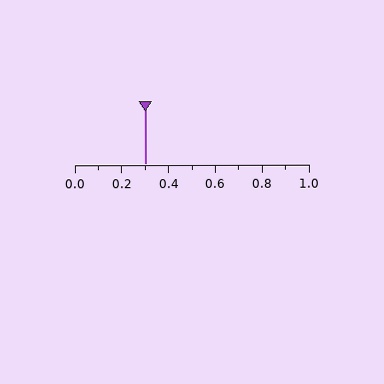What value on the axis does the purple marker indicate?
The marker indicates approximately 0.3.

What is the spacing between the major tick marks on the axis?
The major ticks are spaced 0.2 apart.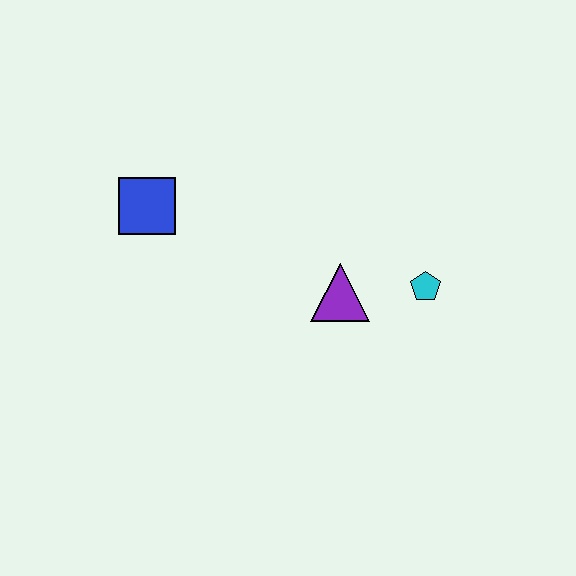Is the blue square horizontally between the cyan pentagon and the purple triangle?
No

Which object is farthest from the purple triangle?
The blue square is farthest from the purple triangle.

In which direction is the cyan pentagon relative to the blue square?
The cyan pentagon is to the right of the blue square.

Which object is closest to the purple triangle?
The cyan pentagon is closest to the purple triangle.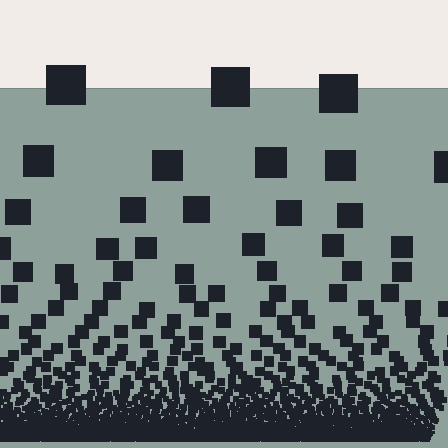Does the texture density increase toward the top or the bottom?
Density increases toward the bottom.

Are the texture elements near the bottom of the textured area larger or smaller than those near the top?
Smaller. The gradient is inverted — elements near the bottom are smaller and denser.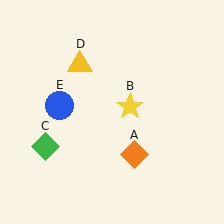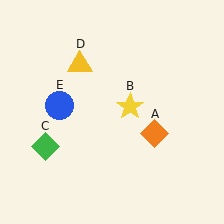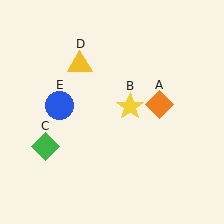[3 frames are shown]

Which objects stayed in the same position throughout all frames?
Yellow star (object B) and green diamond (object C) and yellow triangle (object D) and blue circle (object E) remained stationary.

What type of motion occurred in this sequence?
The orange diamond (object A) rotated counterclockwise around the center of the scene.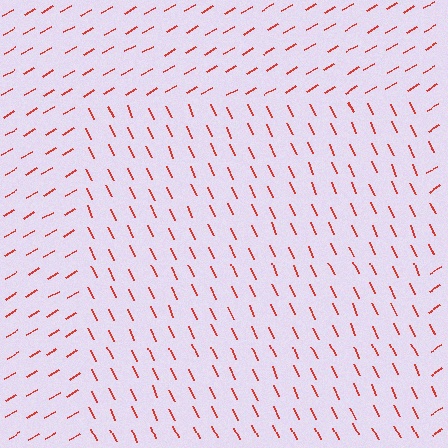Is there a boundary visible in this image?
Yes, there is a texture boundary formed by a change in line orientation.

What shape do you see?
I see a rectangle.